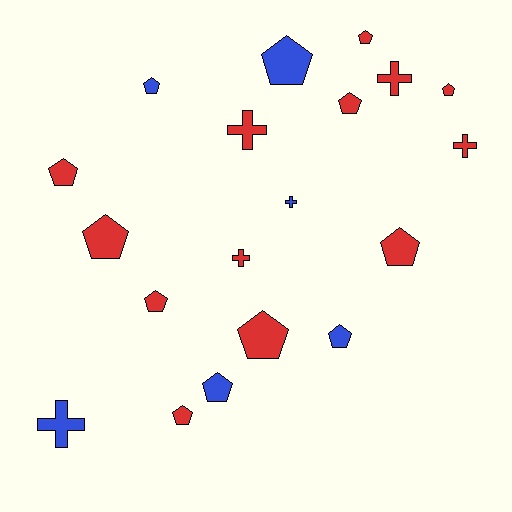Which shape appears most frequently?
Pentagon, with 13 objects.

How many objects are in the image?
There are 19 objects.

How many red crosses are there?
There are 4 red crosses.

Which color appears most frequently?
Red, with 13 objects.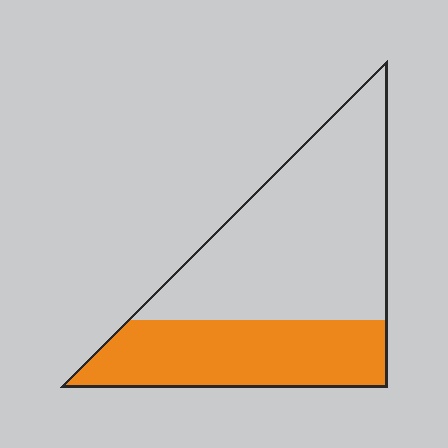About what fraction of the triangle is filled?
About three eighths (3/8).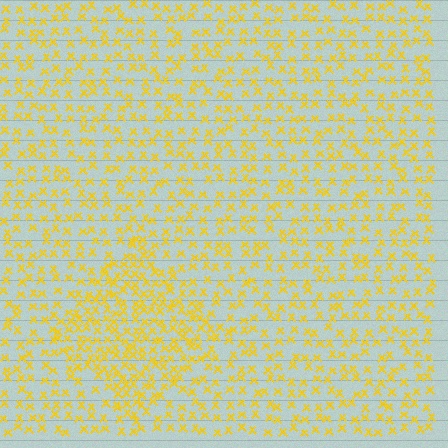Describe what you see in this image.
The image contains small yellow elements arranged at two different densities. A diamond-shaped region is visible where the elements are more densely packed than the surrounding area.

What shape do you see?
I see a diamond.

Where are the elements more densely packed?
The elements are more densely packed inside the diamond boundary.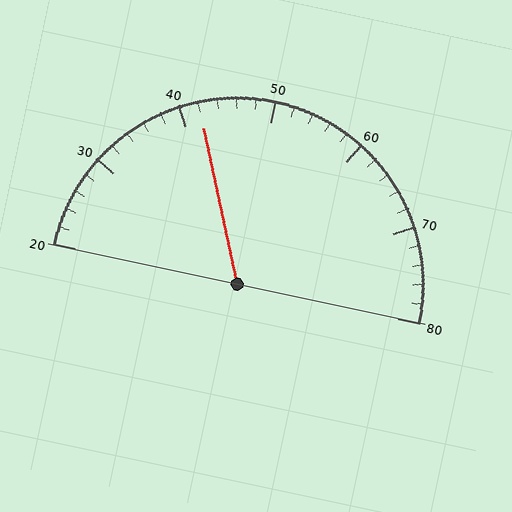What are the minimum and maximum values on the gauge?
The gauge ranges from 20 to 80.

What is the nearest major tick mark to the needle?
The nearest major tick mark is 40.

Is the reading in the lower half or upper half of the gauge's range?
The reading is in the lower half of the range (20 to 80).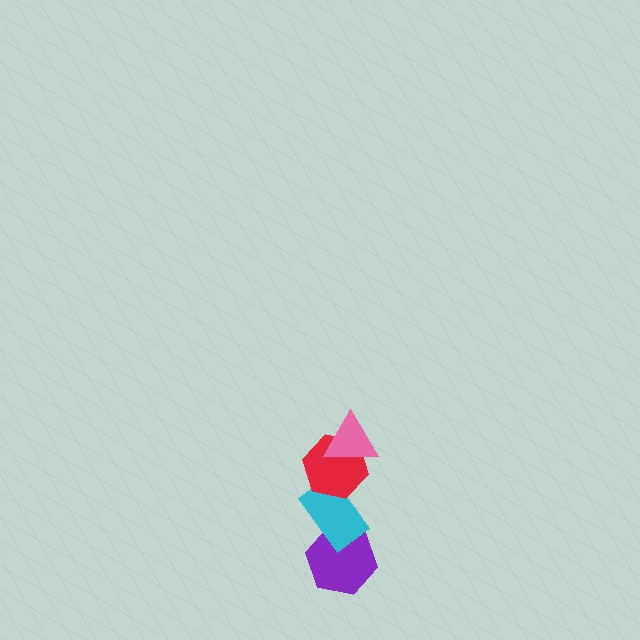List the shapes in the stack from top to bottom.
From top to bottom: the pink triangle, the red hexagon, the cyan rectangle, the purple hexagon.